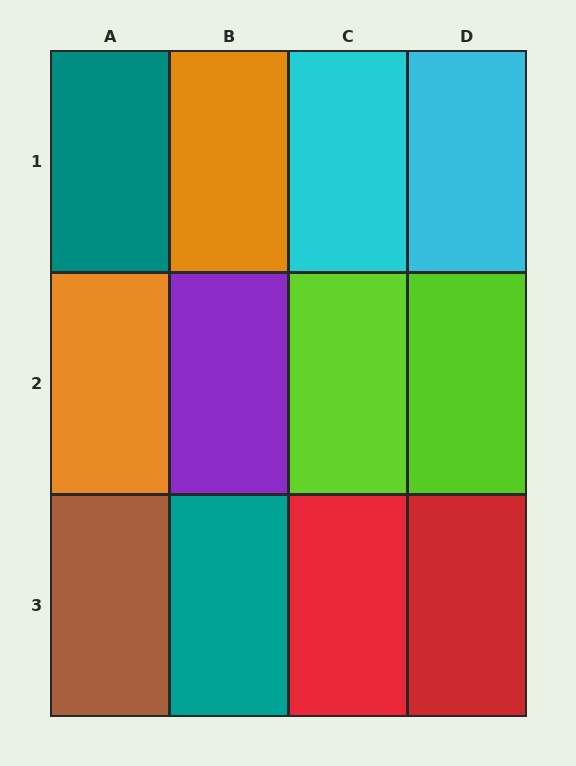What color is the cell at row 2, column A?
Orange.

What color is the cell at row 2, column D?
Lime.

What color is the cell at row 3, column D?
Red.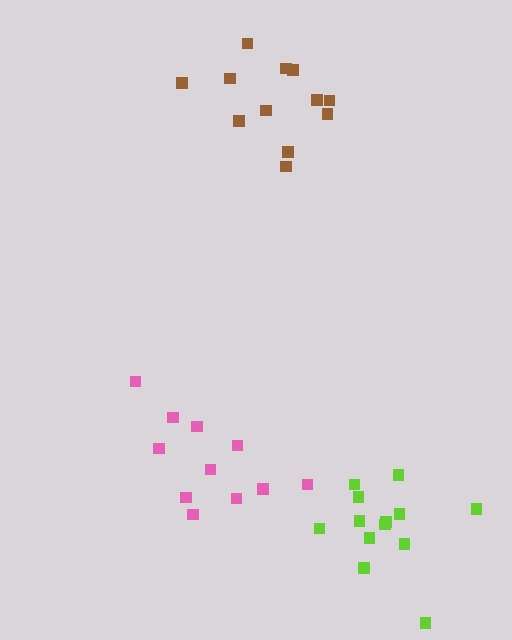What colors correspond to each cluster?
The clusters are colored: brown, pink, lime.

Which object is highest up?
The brown cluster is topmost.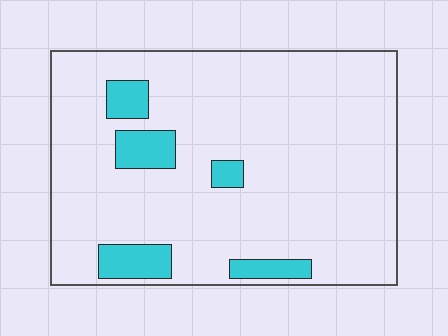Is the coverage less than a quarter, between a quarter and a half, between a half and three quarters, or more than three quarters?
Less than a quarter.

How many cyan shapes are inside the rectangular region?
5.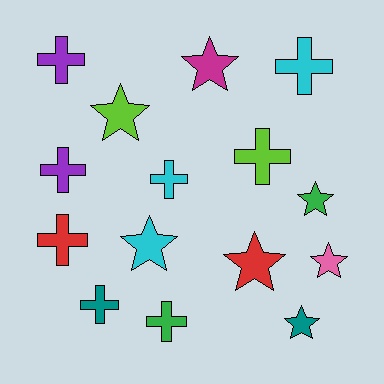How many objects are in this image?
There are 15 objects.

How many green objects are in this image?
There are 2 green objects.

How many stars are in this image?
There are 7 stars.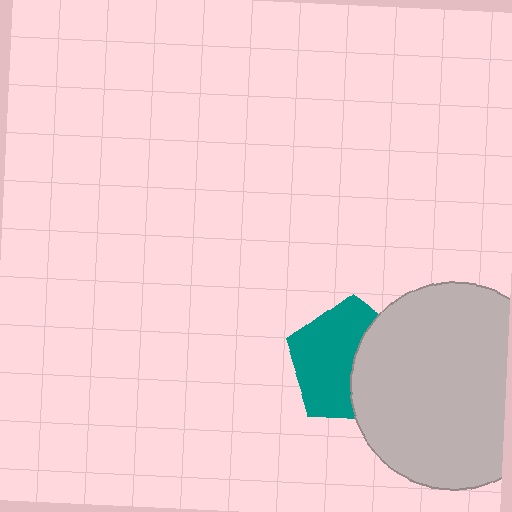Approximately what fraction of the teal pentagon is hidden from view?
Roughly 42% of the teal pentagon is hidden behind the light gray circle.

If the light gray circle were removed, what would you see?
You would see the complete teal pentagon.